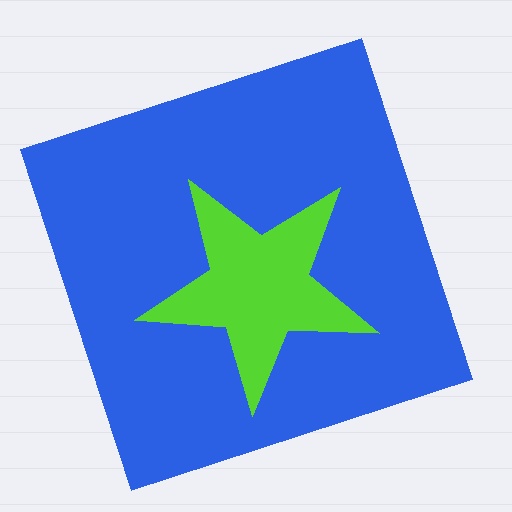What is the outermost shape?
The blue square.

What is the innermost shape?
The lime star.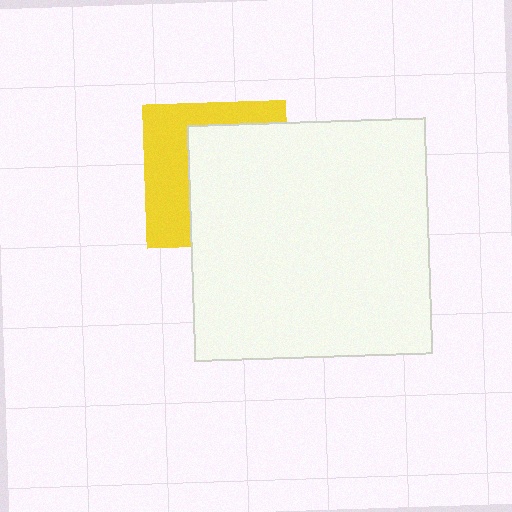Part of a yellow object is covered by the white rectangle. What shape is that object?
It is a square.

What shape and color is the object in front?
The object in front is a white rectangle.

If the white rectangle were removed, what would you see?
You would see the complete yellow square.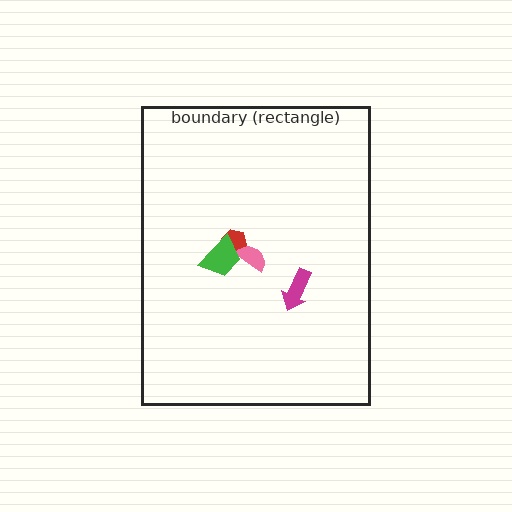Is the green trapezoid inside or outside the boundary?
Inside.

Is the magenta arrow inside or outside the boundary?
Inside.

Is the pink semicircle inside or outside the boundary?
Inside.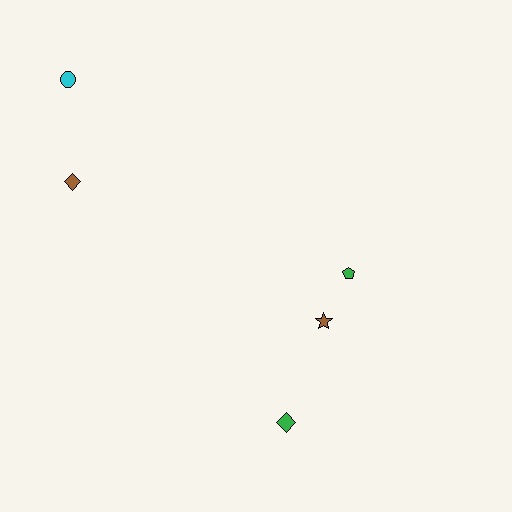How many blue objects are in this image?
There are no blue objects.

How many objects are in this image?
There are 5 objects.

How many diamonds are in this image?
There are 2 diamonds.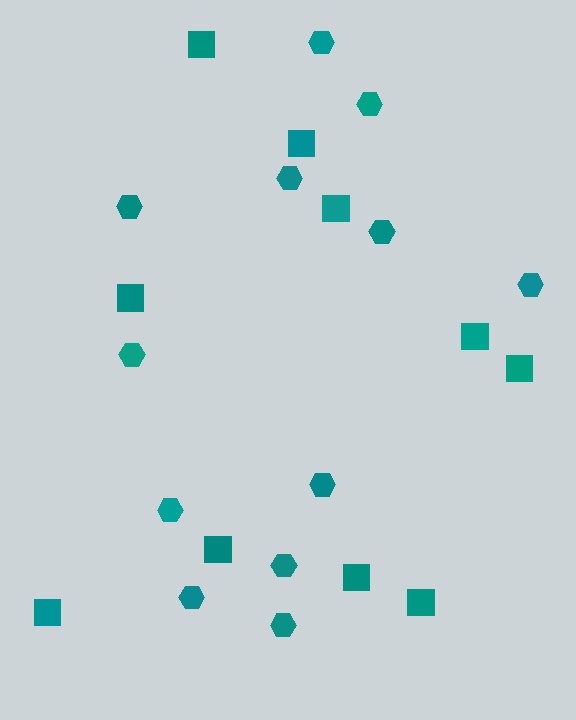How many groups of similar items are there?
There are 2 groups: one group of hexagons (12) and one group of squares (10).